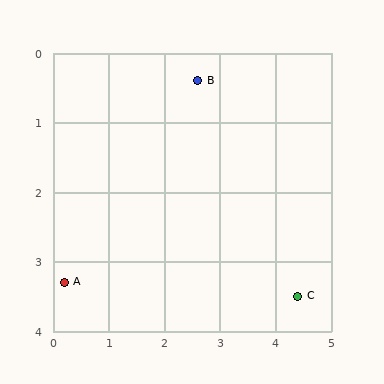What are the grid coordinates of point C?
Point C is at approximately (4.4, 3.5).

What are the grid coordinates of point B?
Point B is at approximately (2.6, 0.4).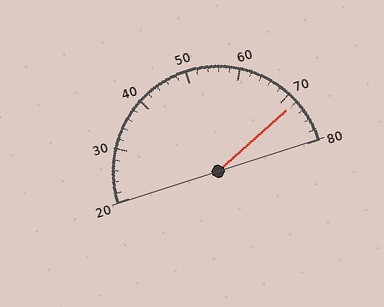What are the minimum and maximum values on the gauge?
The gauge ranges from 20 to 80.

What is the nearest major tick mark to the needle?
The nearest major tick mark is 70.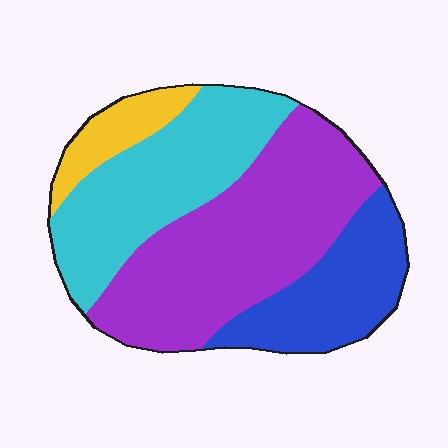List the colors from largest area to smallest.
From largest to smallest: purple, cyan, blue, yellow.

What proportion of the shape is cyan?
Cyan takes up about one third (1/3) of the shape.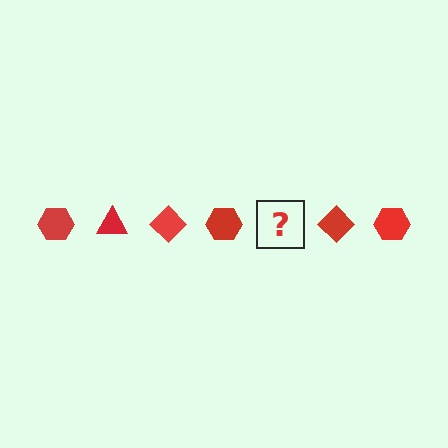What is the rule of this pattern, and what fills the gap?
The rule is that the pattern cycles through hexagon, triangle, diamond shapes in red. The gap should be filled with a red triangle.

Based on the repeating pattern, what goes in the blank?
The blank should be a red triangle.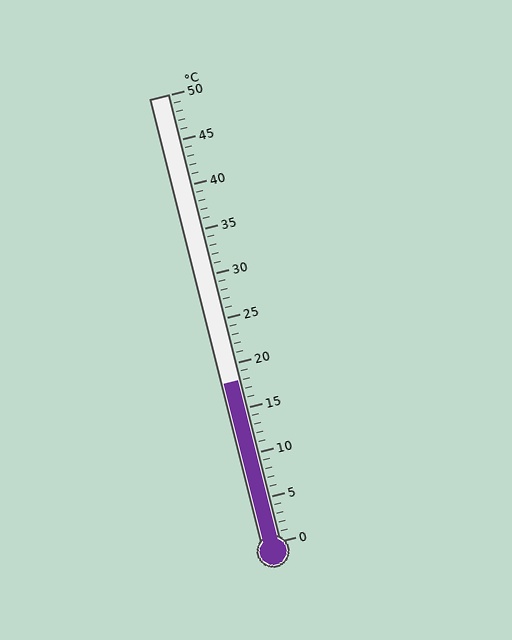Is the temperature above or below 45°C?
The temperature is below 45°C.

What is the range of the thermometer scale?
The thermometer scale ranges from 0°C to 50°C.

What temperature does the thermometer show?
The thermometer shows approximately 18°C.